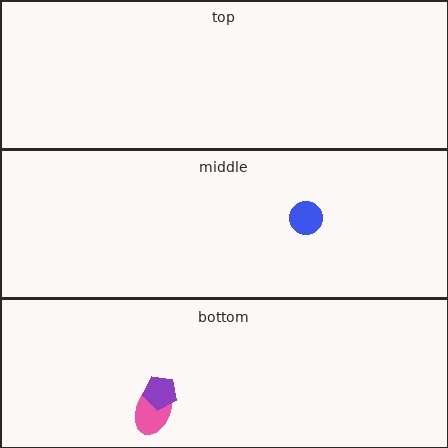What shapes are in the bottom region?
The pink ellipse, the purple pentagon.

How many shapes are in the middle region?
1.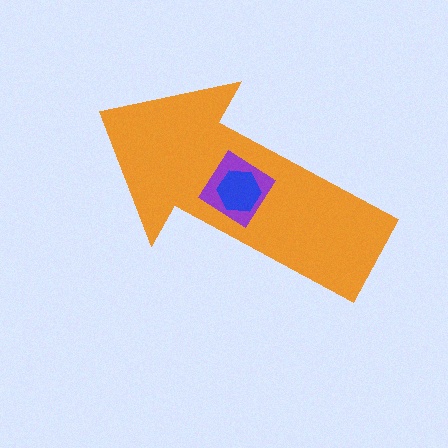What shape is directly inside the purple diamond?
The blue hexagon.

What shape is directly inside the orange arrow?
The purple diamond.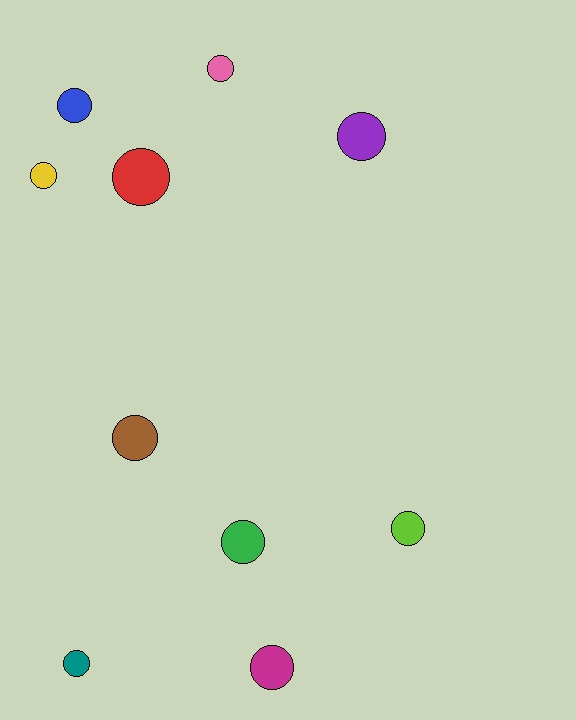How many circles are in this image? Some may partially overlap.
There are 10 circles.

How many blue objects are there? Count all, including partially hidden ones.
There is 1 blue object.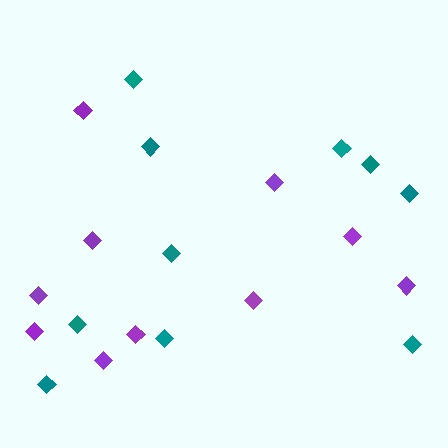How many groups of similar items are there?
There are 2 groups: one group of purple diamonds (10) and one group of teal diamonds (10).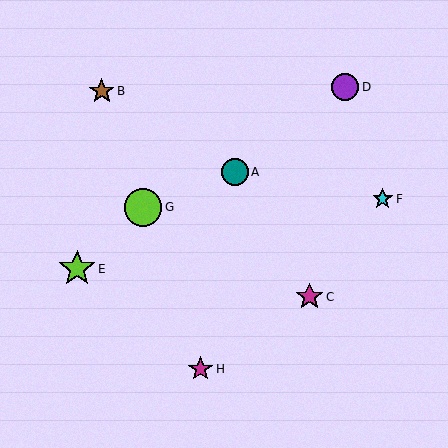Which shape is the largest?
The lime circle (labeled G) is the largest.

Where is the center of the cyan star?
The center of the cyan star is at (383, 199).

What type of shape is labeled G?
Shape G is a lime circle.